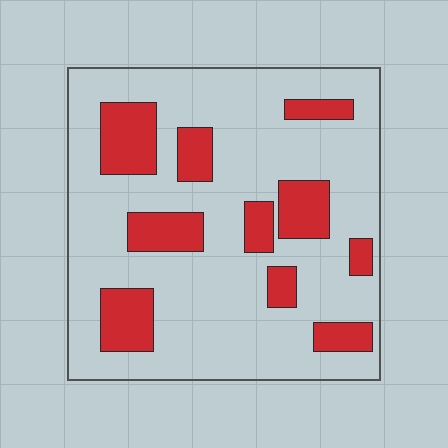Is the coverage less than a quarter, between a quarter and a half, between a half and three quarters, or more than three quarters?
Less than a quarter.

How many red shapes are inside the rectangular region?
10.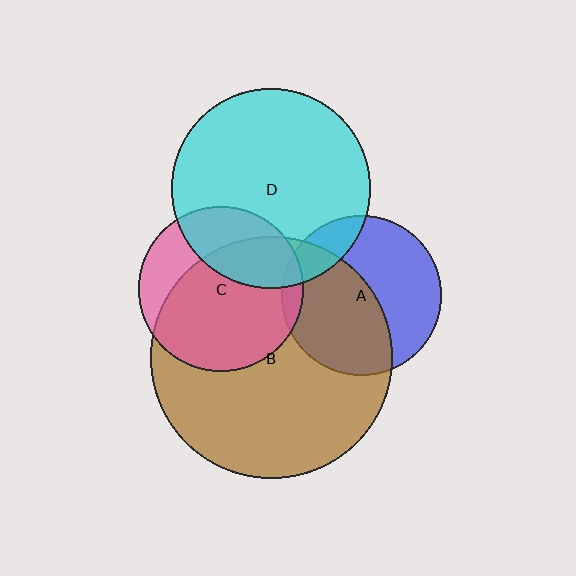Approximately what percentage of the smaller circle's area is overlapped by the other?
Approximately 70%.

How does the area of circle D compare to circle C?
Approximately 1.5 times.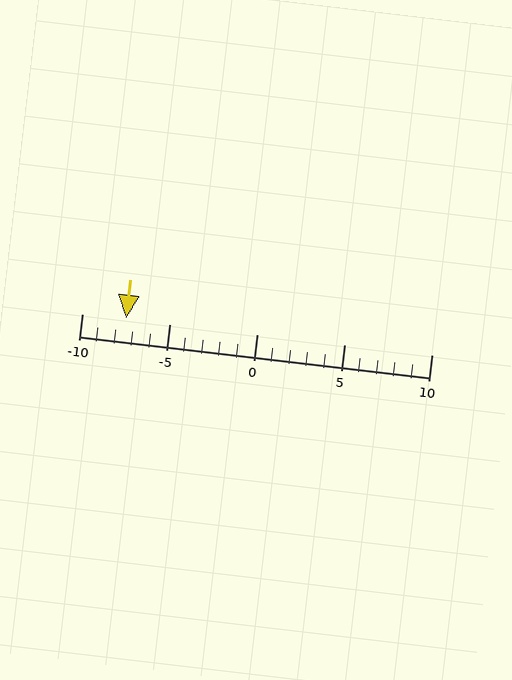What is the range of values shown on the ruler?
The ruler shows values from -10 to 10.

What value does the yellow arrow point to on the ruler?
The yellow arrow points to approximately -8.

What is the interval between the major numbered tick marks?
The major tick marks are spaced 5 units apart.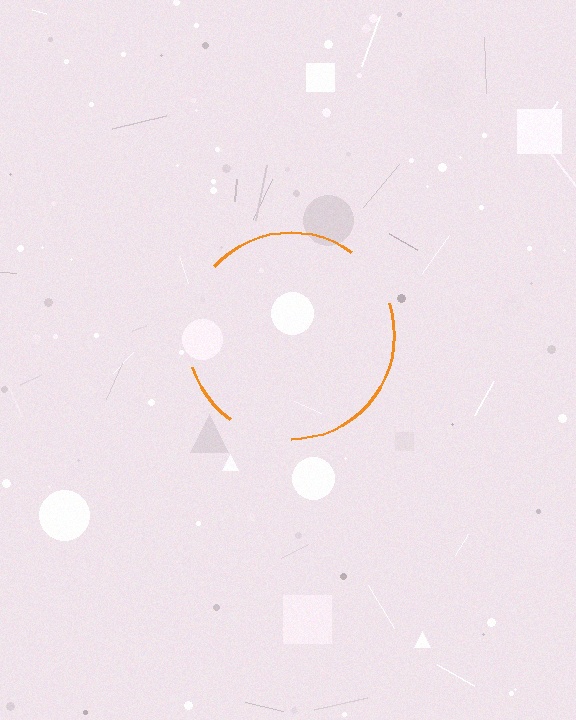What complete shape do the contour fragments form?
The contour fragments form a circle.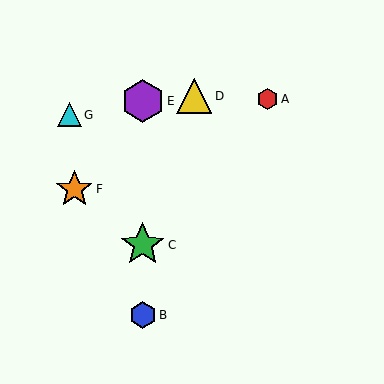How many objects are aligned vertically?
3 objects (B, C, E) are aligned vertically.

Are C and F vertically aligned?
No, C is at x≈143 and F is at x≈74.